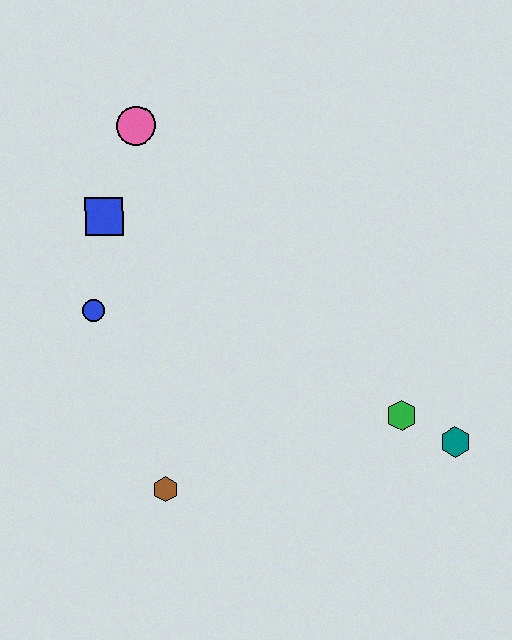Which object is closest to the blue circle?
The blue square is closest to the blue circle.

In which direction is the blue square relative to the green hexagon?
The blue square is to the left of the green hexagon.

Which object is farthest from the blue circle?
The teal hexagon is farthest from the blue circle.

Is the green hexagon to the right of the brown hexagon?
Yes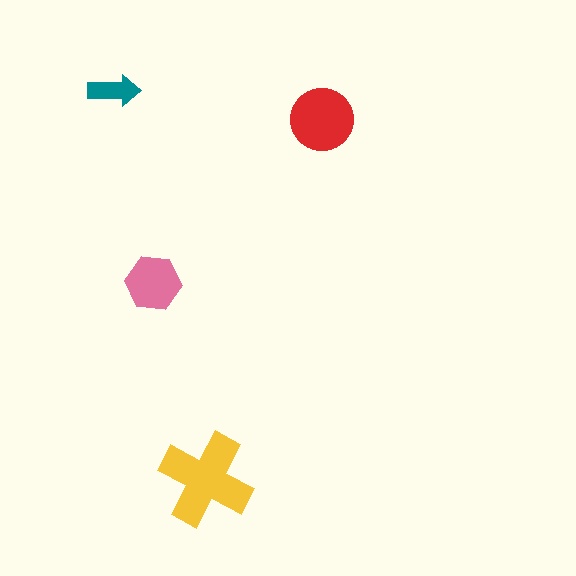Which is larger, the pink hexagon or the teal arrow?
The pink hexagon.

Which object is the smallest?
The teal arrow.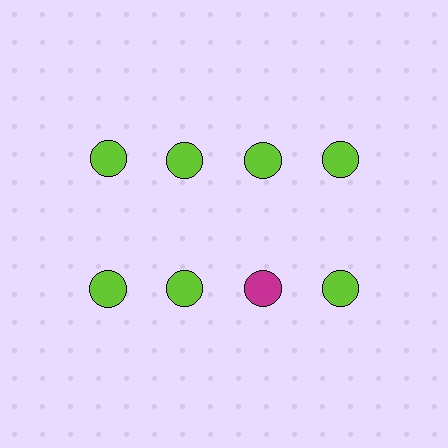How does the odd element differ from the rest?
It has a different color: magenta instead of lime.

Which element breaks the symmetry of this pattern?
The magenta circle in the second row, center column breaks the symmetry. All other shapes are lime circles.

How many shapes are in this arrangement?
There are 8 shapes arranged in a grid pattern.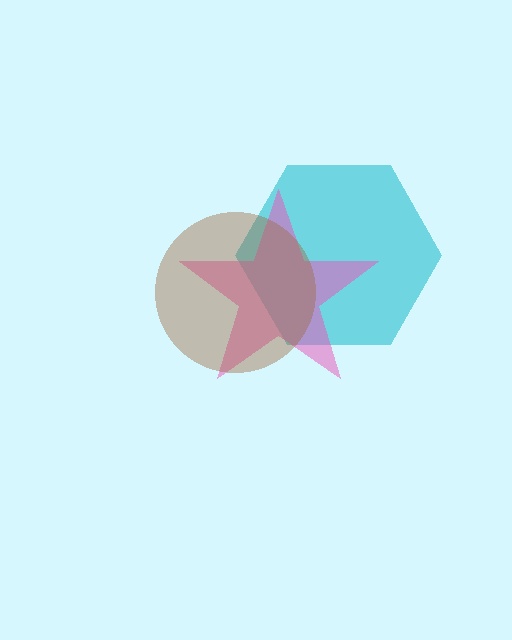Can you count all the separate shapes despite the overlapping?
Yes, there are 3 separate shapes.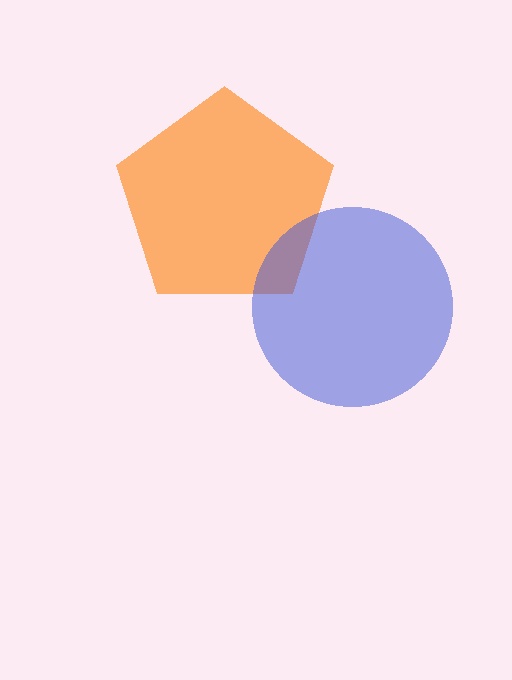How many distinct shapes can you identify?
There are 2 distinct shapes: an orange pentagon, a blue circle.